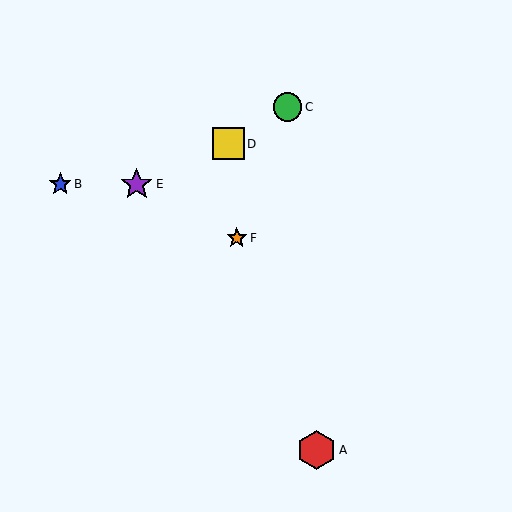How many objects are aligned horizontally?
2 objects (B, E) are aligned horizontally.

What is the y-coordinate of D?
Object D is at y≈144.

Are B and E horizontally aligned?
Yes, both are at y≈184.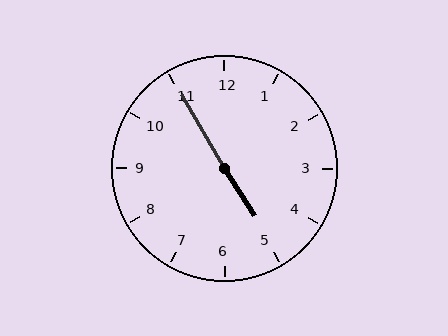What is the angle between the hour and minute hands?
Approximately 178 degrees.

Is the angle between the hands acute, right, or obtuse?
It is obtuse.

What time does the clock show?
4:55.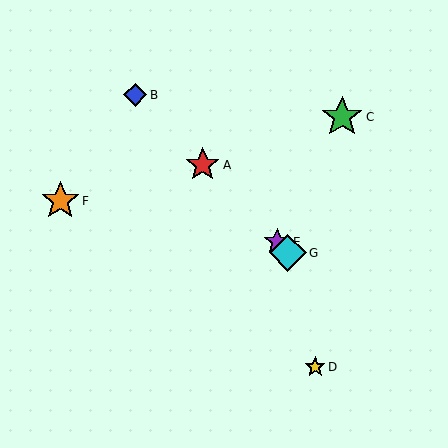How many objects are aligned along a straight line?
4 objects (A, B, E, G) are aligned along a straight line.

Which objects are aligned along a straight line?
Objects A, B, E, G are aligned along a straight line.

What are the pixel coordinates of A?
Object A is at (203, 165).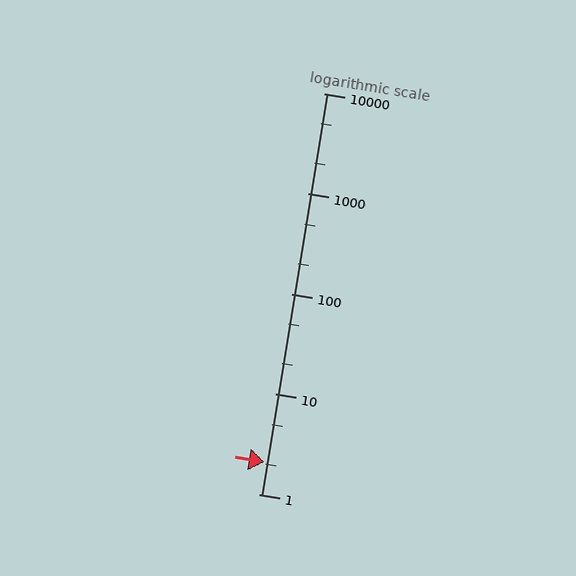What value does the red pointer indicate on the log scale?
The pointer indicates approximately 2.1.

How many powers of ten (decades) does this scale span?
The scale spans 4 decades, from 1 to 10000.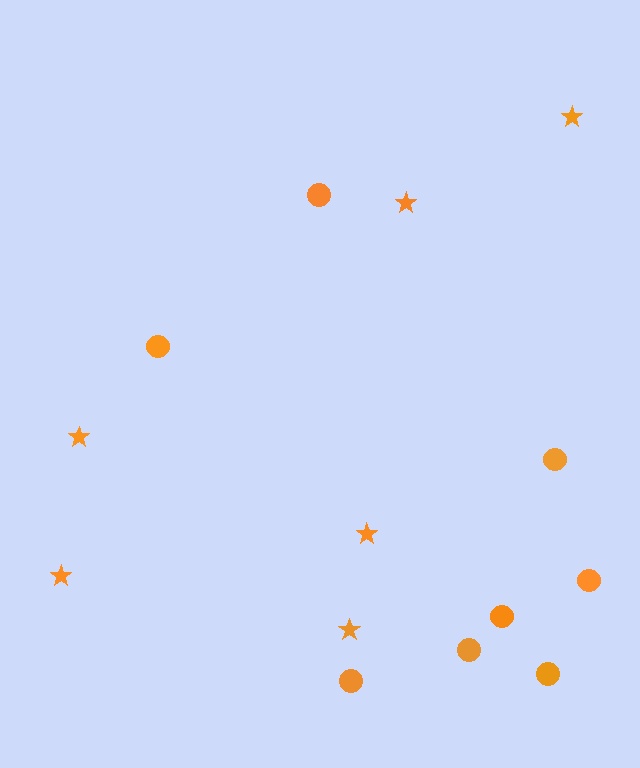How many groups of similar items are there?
There are 2 groups: one group of circles (8) and one group of stars (6).